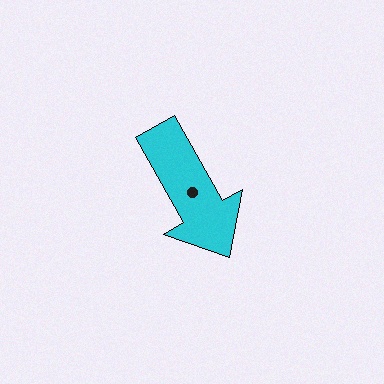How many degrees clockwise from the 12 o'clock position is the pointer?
Approximately 151 degrees.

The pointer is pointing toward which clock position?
Roughly 5 o'clock.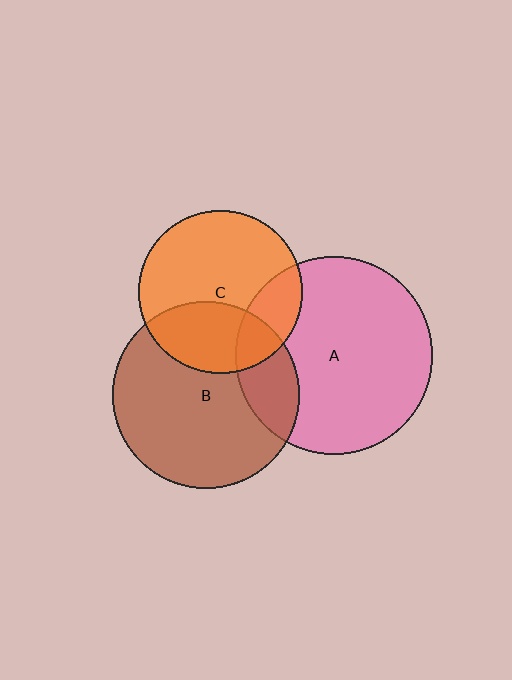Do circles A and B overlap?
Yes.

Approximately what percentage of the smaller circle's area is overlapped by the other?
Approximately 20%.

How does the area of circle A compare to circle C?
Approximately 1.5 times.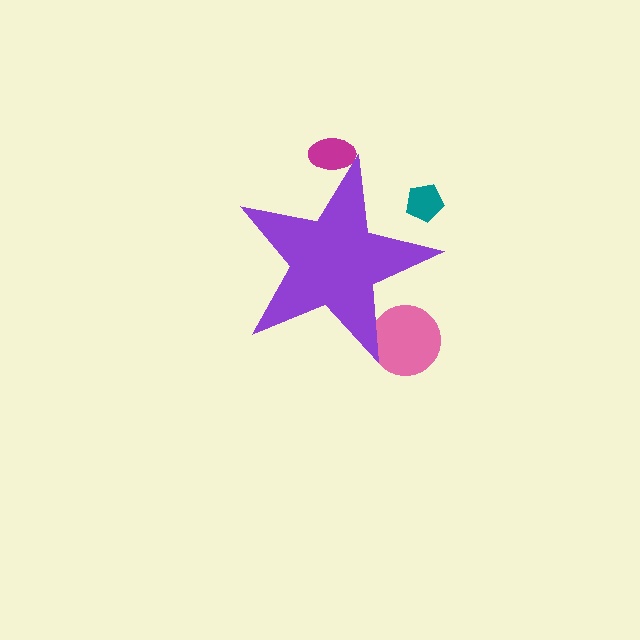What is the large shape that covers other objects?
A purple star.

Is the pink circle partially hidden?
Yes, the pink circle is partially hidden behind the purple star.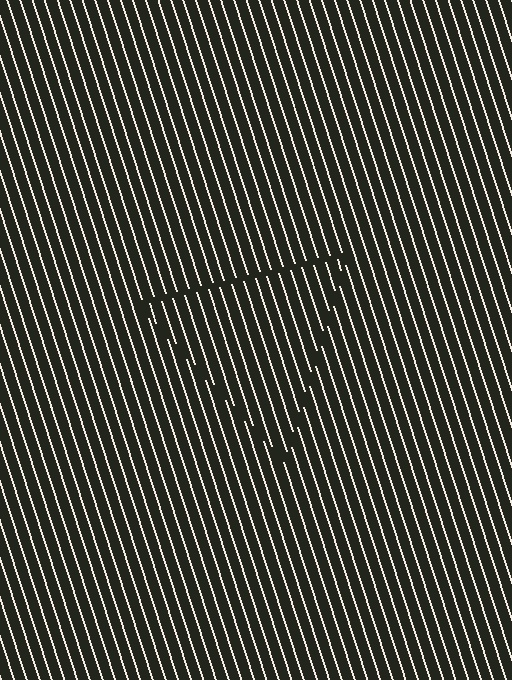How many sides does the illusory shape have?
3 sides — the line-ends trace a triangle.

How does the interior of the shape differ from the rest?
The interior of the shape contains the same grating, shifted by half a period — the contour is defined by the phase discontinuity where line-ends from the inner and outer gratings abut.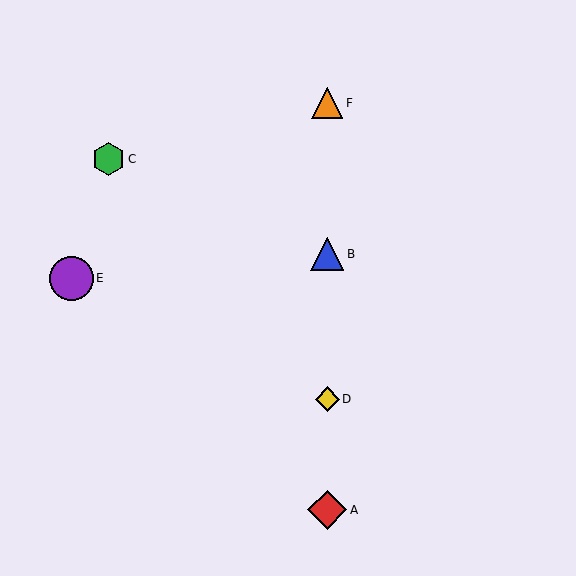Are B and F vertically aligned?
Yes, both are at x≈327.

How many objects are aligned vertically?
4 objects (A, B, D, F) are aligned vertically.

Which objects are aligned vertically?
Objects A, B, D, F are aligned vertically.